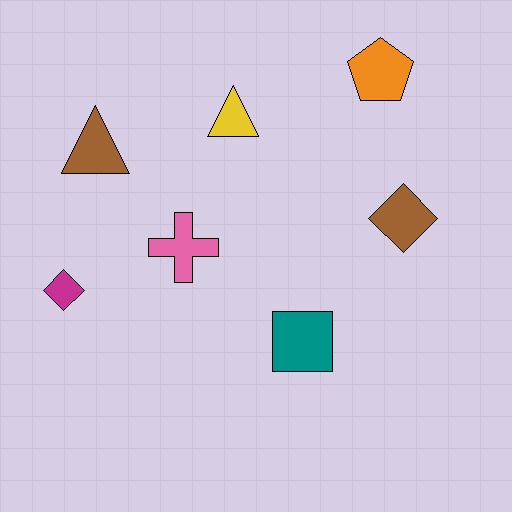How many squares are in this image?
There is 1 square.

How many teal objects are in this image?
There is 1 teal object.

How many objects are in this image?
There are 7 objects.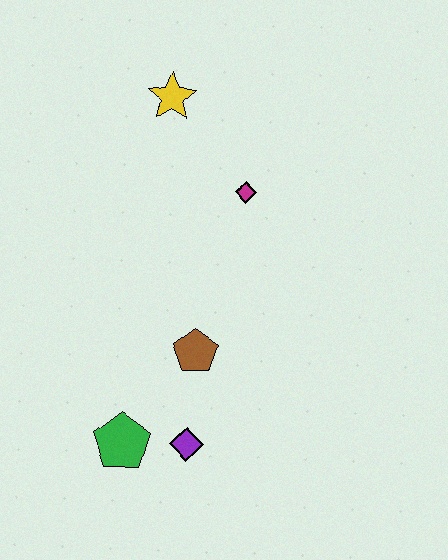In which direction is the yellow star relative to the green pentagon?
The yellow star is above the green pentagon.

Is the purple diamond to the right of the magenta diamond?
No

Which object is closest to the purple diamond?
The green pentagon is closest to the purple diamond.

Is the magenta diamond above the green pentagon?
Yes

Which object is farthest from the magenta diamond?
The green pentagon is farthest from the magenta diamond.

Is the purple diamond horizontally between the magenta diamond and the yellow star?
Yes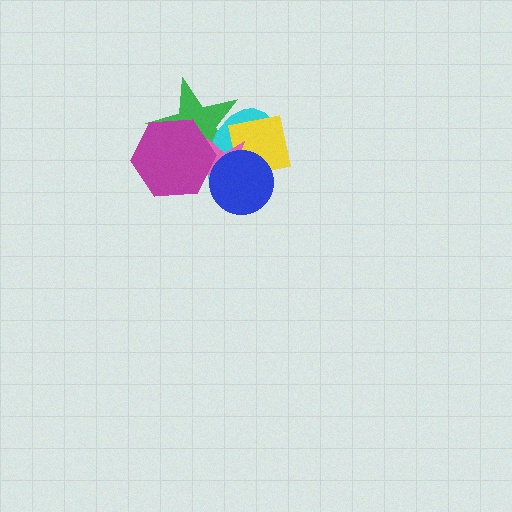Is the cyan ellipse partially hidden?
Yes, it is partially covered by another shape.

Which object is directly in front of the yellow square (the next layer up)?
The pink star is directly in front of the yellow square.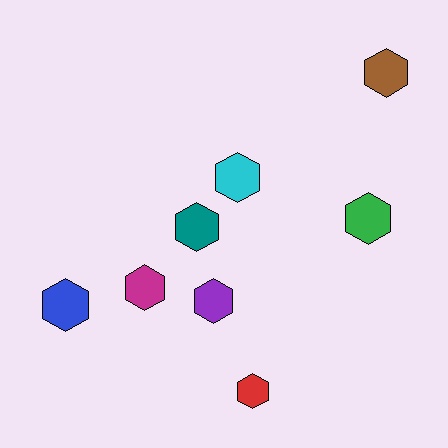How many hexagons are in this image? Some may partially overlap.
There are 8 hexagons.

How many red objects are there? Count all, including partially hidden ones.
There is 1 red object.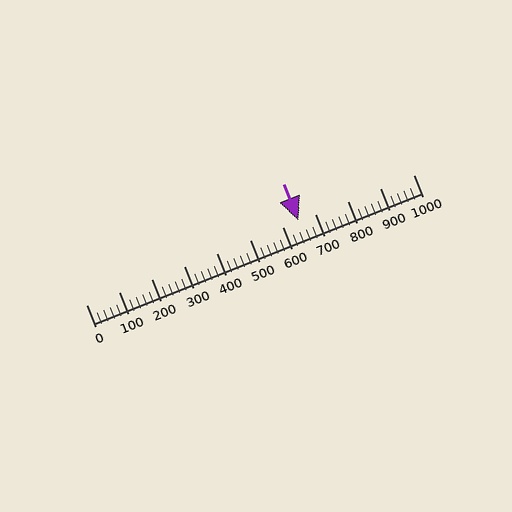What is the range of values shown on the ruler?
The ruler shows values from 0 to 1000.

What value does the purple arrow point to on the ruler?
The purple arrow points to approximately 650.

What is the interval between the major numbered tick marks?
The major tick marks are spaced 100 units apart.